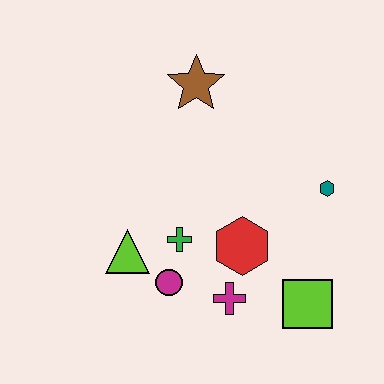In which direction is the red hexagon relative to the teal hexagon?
The red hexagon is to the left of the teal hexagon.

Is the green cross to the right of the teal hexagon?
No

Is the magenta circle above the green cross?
No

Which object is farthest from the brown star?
The lime square is farthest from the brown star.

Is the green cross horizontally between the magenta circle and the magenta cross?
Yes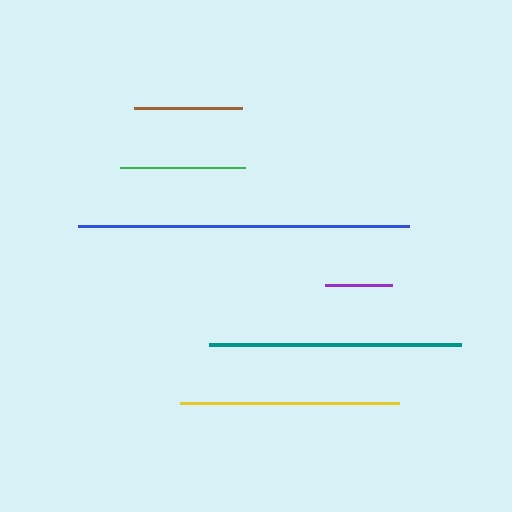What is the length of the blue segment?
The blue segment is approximately 331 pixels long.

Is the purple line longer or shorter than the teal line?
The teal line is longer than the purple line.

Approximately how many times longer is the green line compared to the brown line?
The green line is approximately 1.2 times the length of the brown line.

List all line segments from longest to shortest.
From longest to shortest: blue, teal, yellow, green, brown, purple.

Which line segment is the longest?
The blue line is the longest at approximately 331 pixels.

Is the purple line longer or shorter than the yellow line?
The yellow line is longer than the purple line.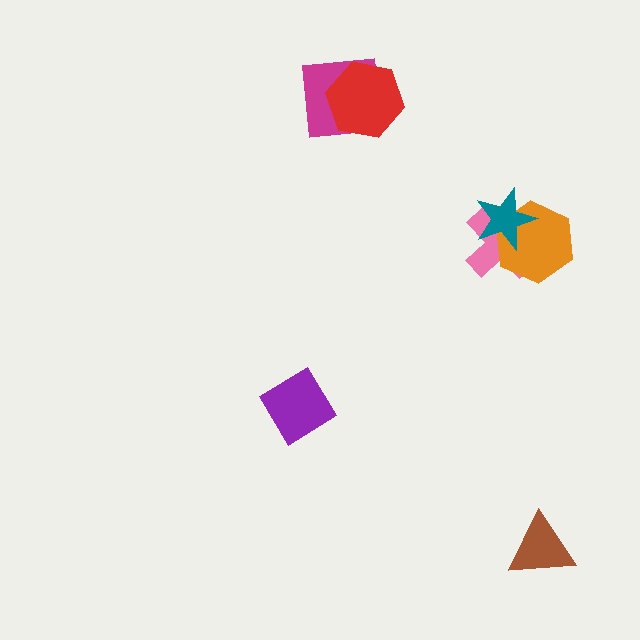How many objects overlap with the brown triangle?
0 objects overlap with the brown triangle.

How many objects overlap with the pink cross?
2 objects overlap with the pink cross.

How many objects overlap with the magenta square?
1 object overlaps with the magenta square.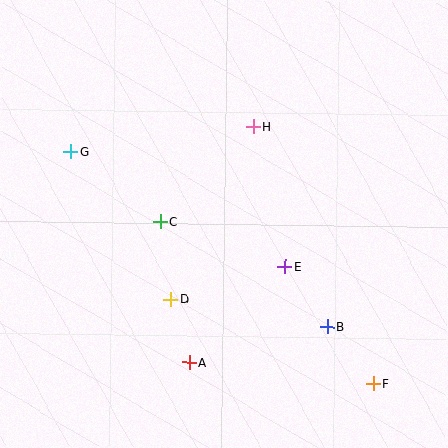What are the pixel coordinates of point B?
Point B is at (327, 327).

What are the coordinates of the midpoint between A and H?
The midpoint between A and H is at (221, 244).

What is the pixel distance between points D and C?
The distance between D and C is 78 pixels.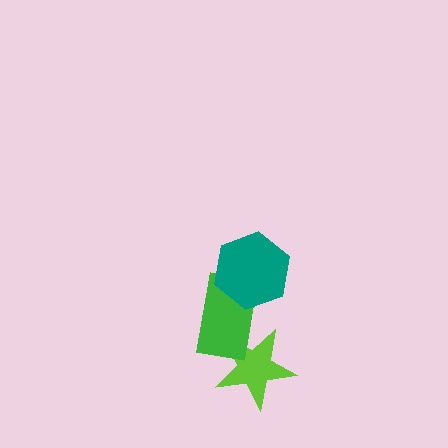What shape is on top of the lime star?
The green rectangle is on top of the lime star.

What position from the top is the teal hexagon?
The teal hexagon is 1st from the top.